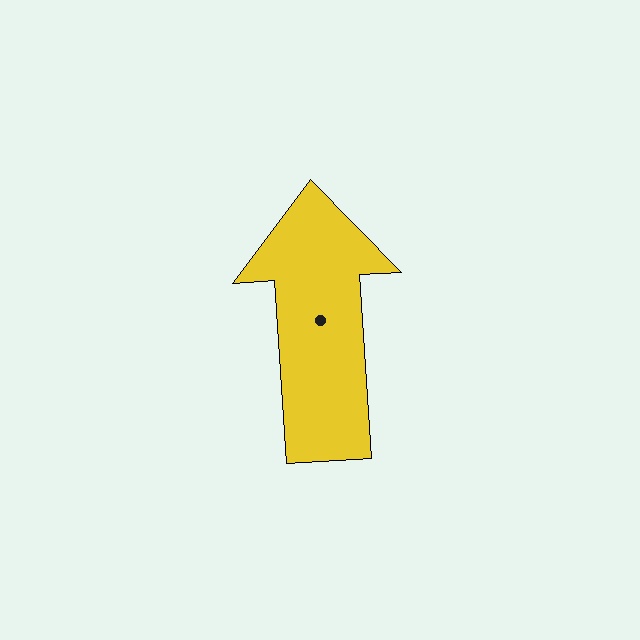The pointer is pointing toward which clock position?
Roughly 12 o'clock.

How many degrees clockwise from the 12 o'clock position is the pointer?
Approximately 356 degrees.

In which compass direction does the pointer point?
North.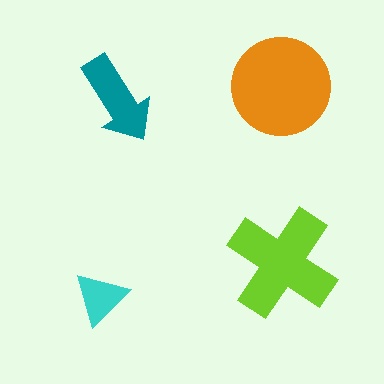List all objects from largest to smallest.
The orange circle, the lime cross, the teal arrow, the cyan triangle.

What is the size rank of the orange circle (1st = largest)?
1st.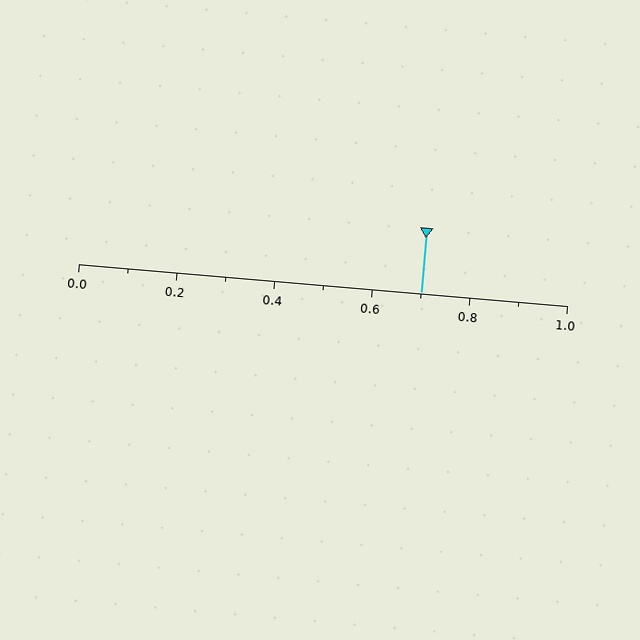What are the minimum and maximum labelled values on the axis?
The axis runs from 0.0 to 1.0.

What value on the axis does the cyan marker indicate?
The marker indicates approximately 0.7.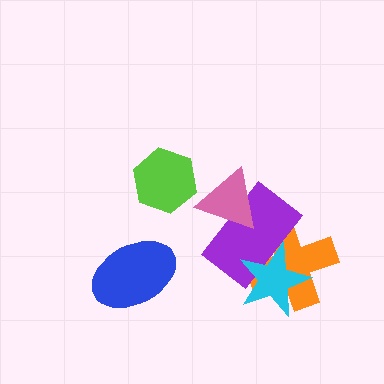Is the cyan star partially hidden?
No, no other shape covers it.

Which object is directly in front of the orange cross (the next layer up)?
The purple rectangle is directly in front of the orange cross.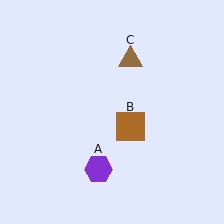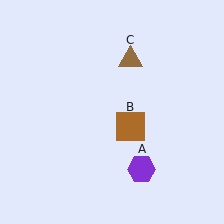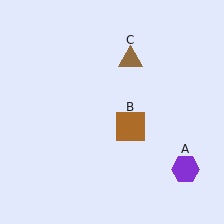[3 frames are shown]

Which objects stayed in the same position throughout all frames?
Brown square (object B) and brown triangle (object C) remained stationary.